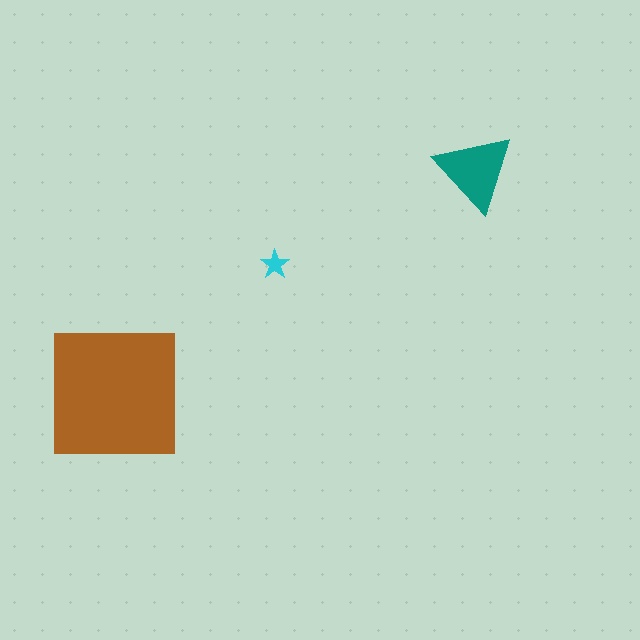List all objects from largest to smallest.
The brown square, the teal triangle, the cyan star.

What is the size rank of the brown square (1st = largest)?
1st.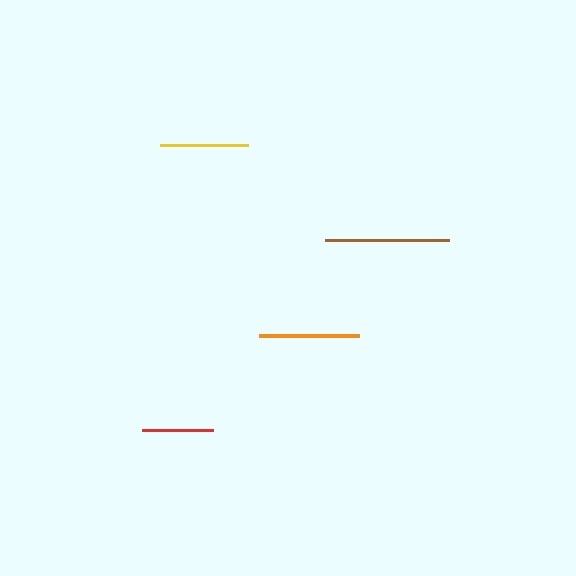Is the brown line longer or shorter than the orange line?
The brown line is longer than the orange line.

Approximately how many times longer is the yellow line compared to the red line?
The yellow line is approximately 1.2 times the length of the red line.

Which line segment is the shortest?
The red line is the shortest at approximately 71 pixels.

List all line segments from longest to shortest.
From longest to shortest: brown, orange, yellow, red.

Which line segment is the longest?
The brown line is the longest at approximately 124 pixels.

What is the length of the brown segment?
The brown segment is approximately 124 pixels long.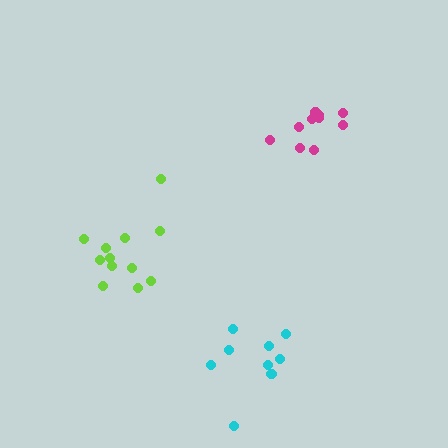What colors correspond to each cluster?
The clusters are colored: magenta, cyan, lime.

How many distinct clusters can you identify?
There are 3 distinct clusters.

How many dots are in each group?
Group 1: 10 dots, Group 2: 9 dots, Group 3: 12 dots (31 total).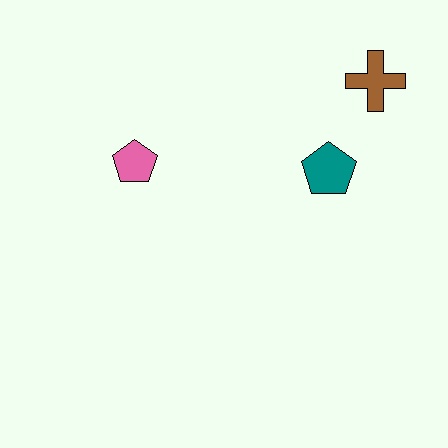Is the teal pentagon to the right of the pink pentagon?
Yes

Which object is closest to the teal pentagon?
The brown cross is closest to the teal pentagon.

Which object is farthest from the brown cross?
The pink pentagon is farthest from the brown cross.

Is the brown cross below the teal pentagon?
No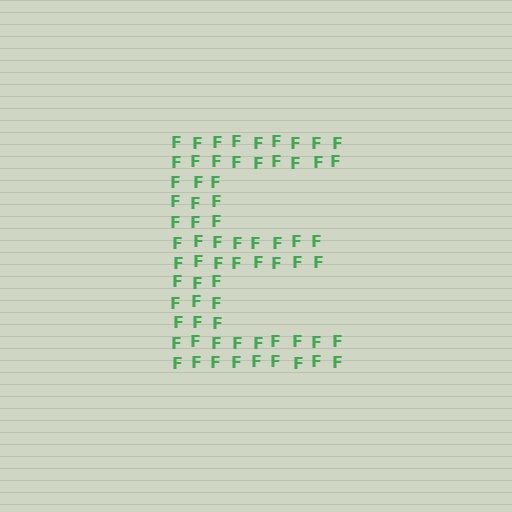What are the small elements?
The small elements are letter F's.